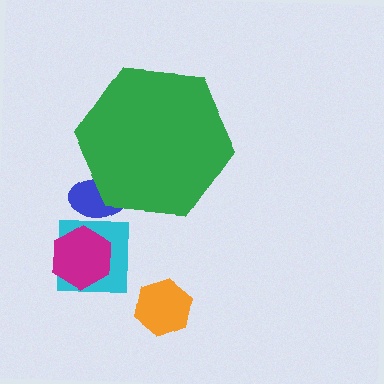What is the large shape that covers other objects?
A green hexagon.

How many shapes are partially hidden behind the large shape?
1 shape is partially hidden.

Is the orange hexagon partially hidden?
No, the orange hexagon is fully visible.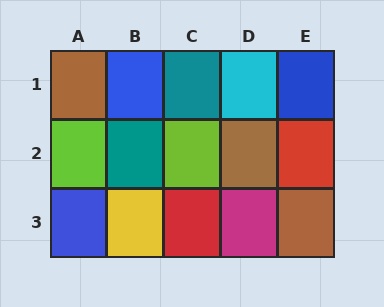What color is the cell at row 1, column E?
Blue.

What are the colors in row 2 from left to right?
Lime, teal, lime, brown, red.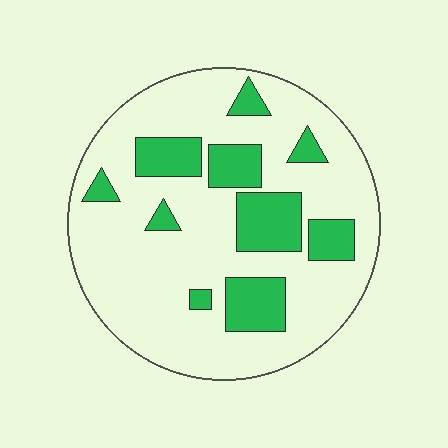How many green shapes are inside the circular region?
10.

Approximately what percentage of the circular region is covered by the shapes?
Approximately 25%.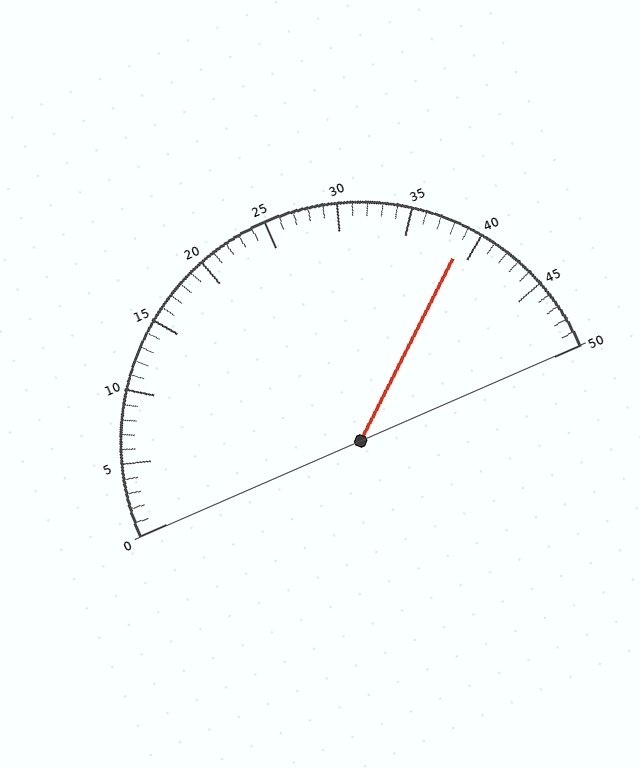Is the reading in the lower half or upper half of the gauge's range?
The reading is in the upper half of the range (0 to 50).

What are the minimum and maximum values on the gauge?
The gauge ranges from 0 to 50.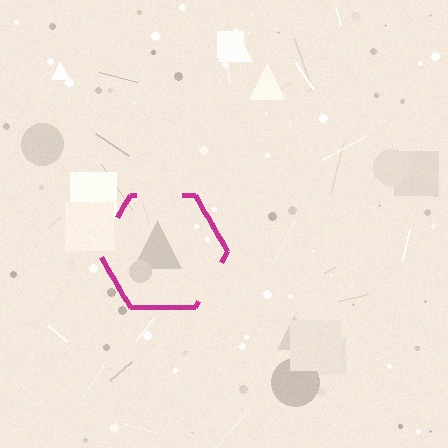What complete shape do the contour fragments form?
The contour fragments form a hexagon.